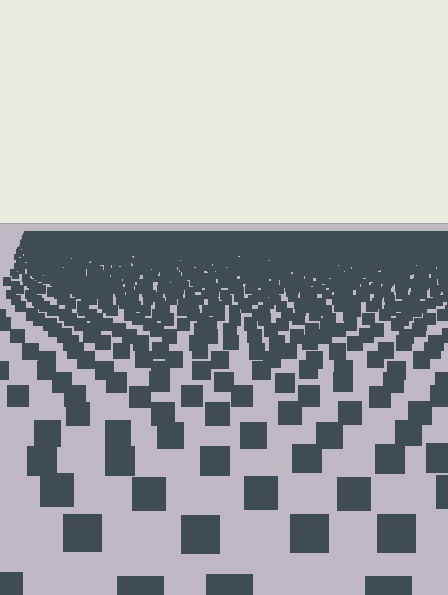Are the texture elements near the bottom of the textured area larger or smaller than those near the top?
Larger. Near the bottom, elements are closer to the viewer and appear at a bigger on-screen size.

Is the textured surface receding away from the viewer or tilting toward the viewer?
The surface is receding away from the viewer. Texture elements get smaller and denser toward the top.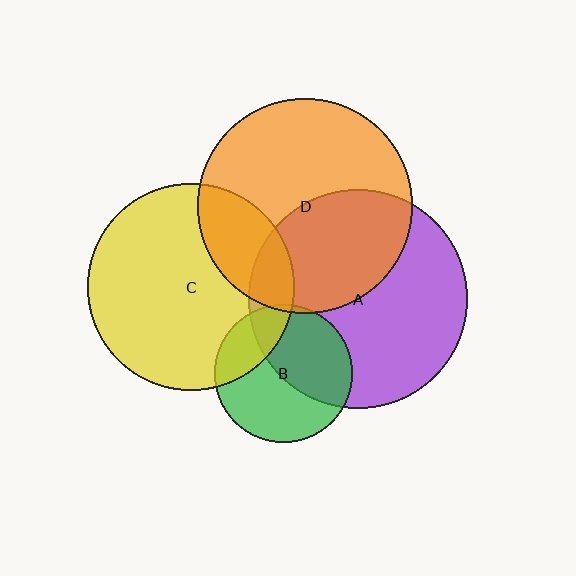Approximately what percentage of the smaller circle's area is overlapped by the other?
Approximately 25%.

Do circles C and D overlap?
Yes.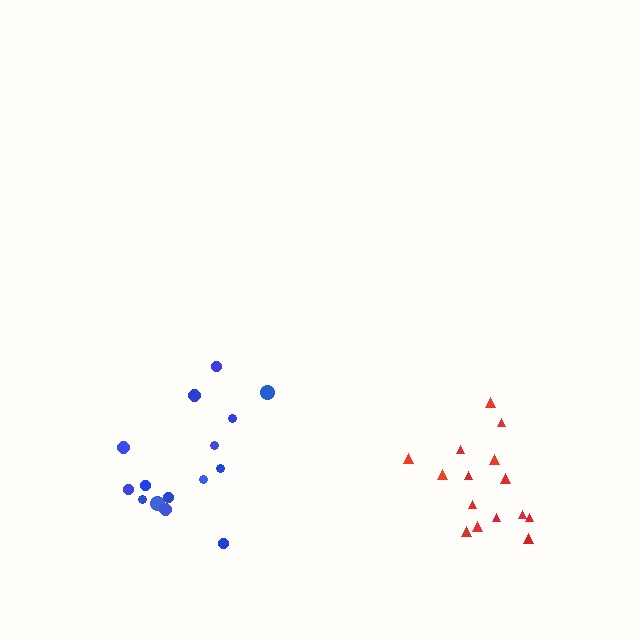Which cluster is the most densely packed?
Red.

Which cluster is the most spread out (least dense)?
Blue.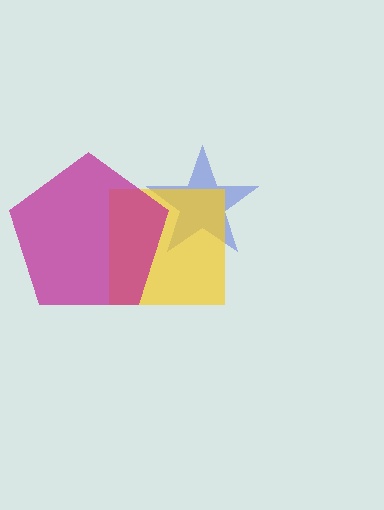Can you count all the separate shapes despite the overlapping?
Yes, there are 3 separate shapes.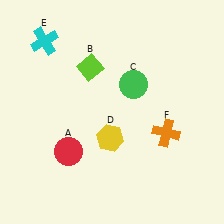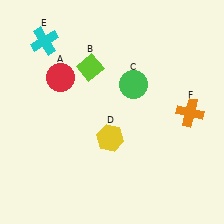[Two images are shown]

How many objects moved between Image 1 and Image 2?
2 objects moved between the two images.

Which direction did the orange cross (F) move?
The orange cross (F) moved right.